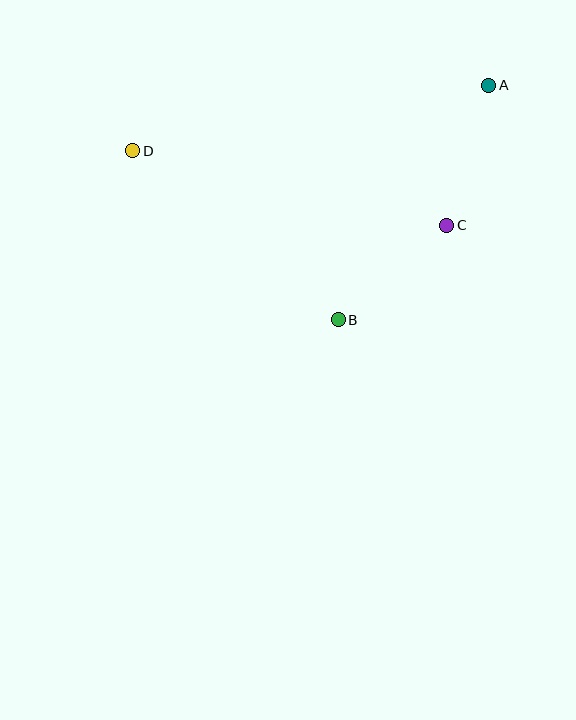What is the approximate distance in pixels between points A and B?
The distance between A and B is approximately 279 pixels.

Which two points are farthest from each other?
Points A and D are farthest from each other.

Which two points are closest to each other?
Points B and C are closest to each other.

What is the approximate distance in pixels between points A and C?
The distance between A and C is approximately 146 pixels.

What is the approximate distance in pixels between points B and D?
The distance between B and D is approximately 266 pixels.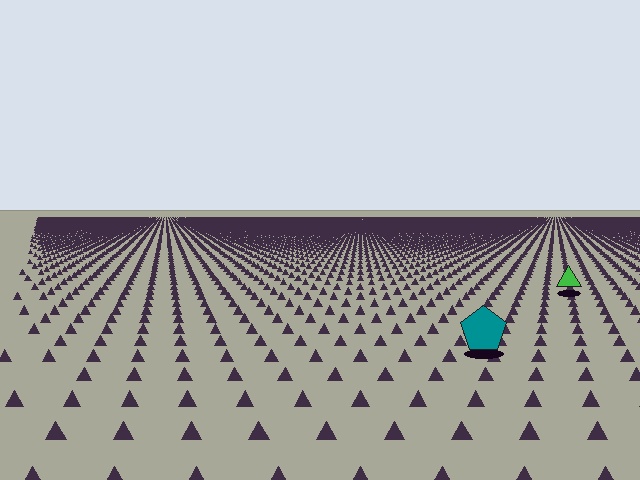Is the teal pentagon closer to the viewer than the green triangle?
Yes. The teal pentagon is closer — you can tell from the texture gradient: the ground texture is coarser near it.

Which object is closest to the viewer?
The teal pentagon is closest. The texture marks near it are larger and more spread out.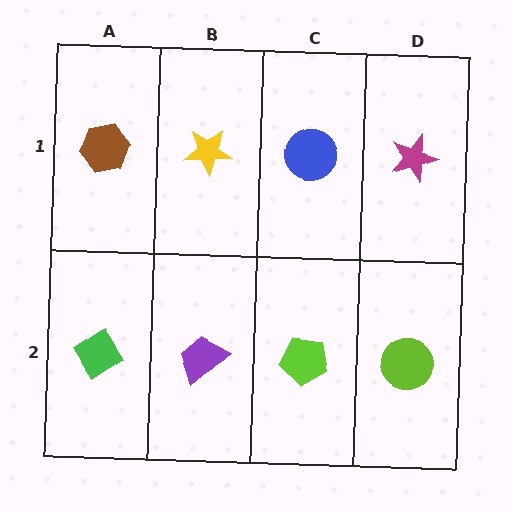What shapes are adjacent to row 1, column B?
A purple trapezoid (row 2, column B), a brown hexagon (row 1, column A), a blue circle (row 1, column C).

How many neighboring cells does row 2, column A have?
2.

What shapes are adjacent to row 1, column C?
A lime pentagon (row 2, column C), a yellow star (row 1, column B), a magenta star (row 1, column D).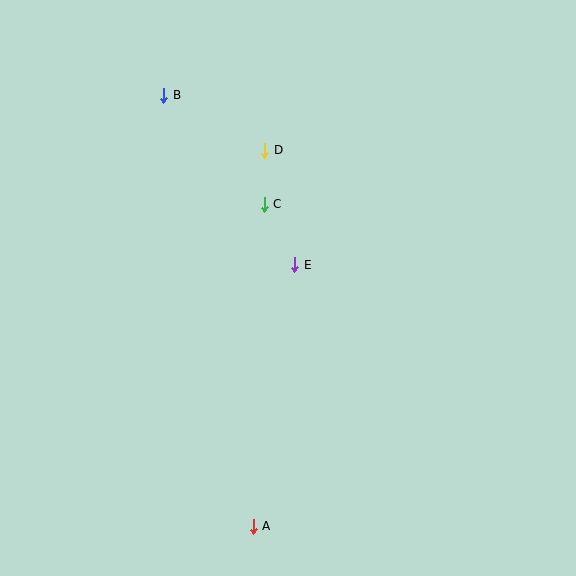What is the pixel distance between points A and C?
The distance between A and C is 322 pixels.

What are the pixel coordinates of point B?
Point B is at (164, 95).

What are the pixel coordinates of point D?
Point D is at (265, 150).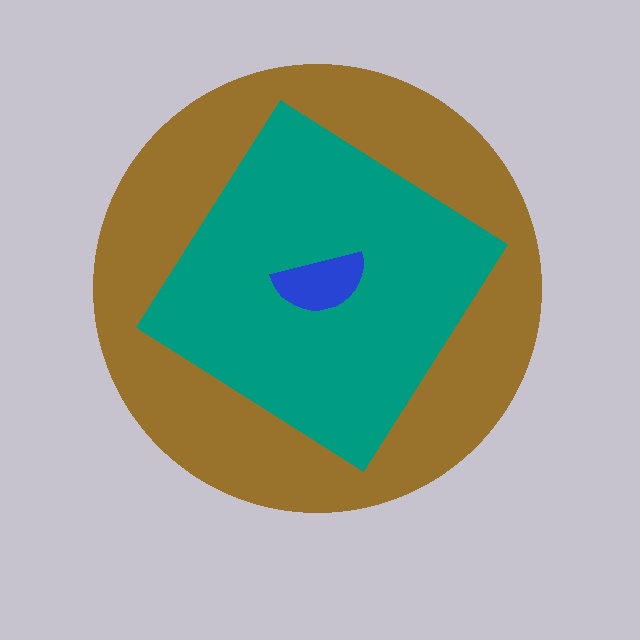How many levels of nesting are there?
3.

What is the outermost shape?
The brown circle.